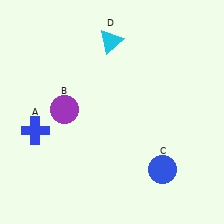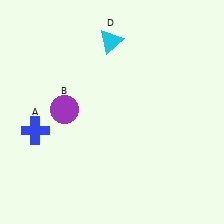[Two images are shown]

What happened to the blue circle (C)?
The blue circle (C) was removed in Image 2. It was in the bottom-right area of Image 1.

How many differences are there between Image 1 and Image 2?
There is 1 difference between the two images.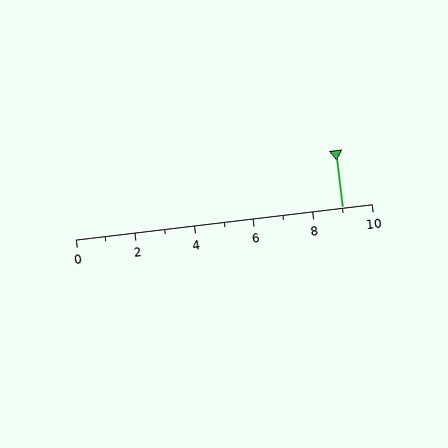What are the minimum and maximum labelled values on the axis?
The axis runs from 0 to 10.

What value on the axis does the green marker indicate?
The marker indicates approximately 9.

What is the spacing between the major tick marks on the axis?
The major ticks are spaced 2 apart.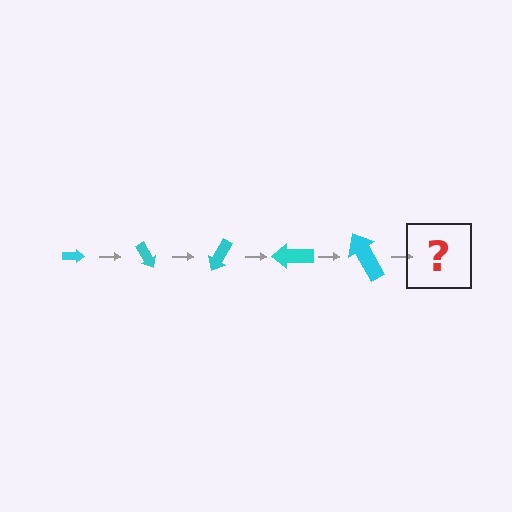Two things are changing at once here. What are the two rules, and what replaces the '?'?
The two rules are that the arrow grows larger each step and it rotates 60 degrees each step. The '?' should be an arrow, larger than the previous one and rotated 300 degrees from the start.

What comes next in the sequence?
The next element should be an arrow, larger than the previous one and rotated 300 degrees from the start.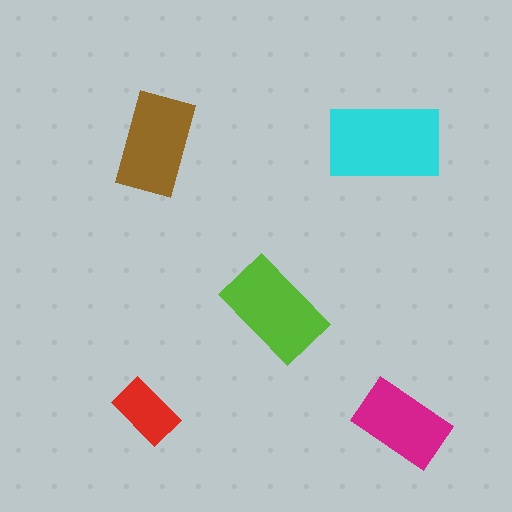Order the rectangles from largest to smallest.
the cyan one, the lime one, the brown one, the magenta one, the red one.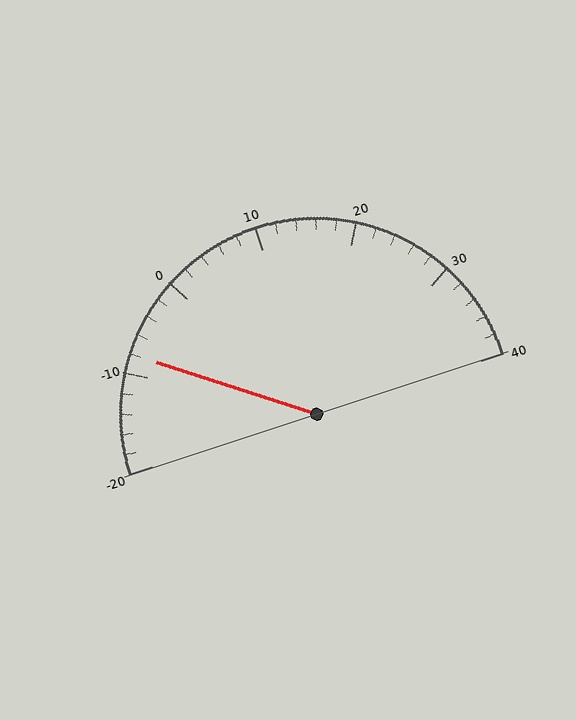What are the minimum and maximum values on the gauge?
The gauge ranges from -20 to 40.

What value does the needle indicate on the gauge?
The needle indicates approximately -8.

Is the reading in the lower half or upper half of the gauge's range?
The reading is in the lower half of the range (-20 to 40).